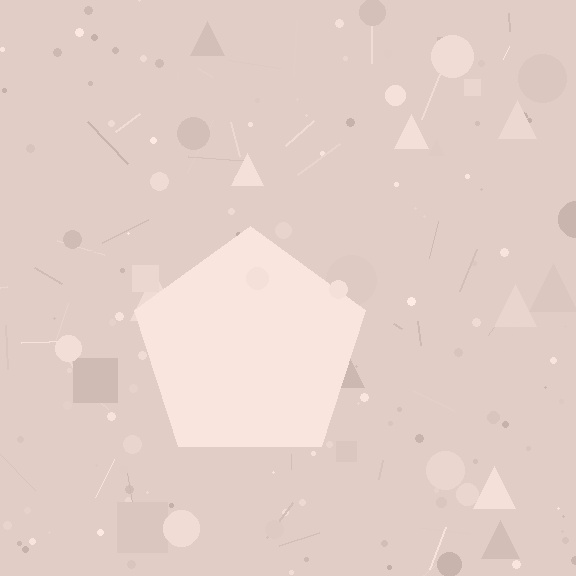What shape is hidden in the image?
A pentagon is hidden in the image.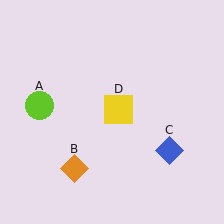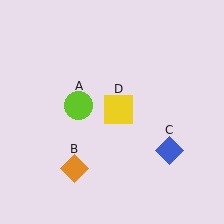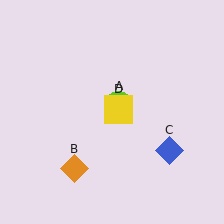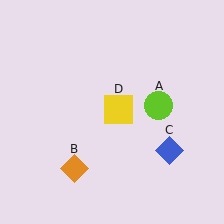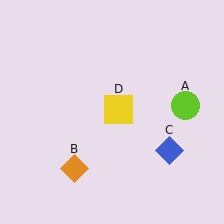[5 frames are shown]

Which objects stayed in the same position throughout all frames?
Orange diamond (object B) and blue diamond (object C) and yellow square (object D) remained stationary.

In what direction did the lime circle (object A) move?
The lime circle (object A) moved right.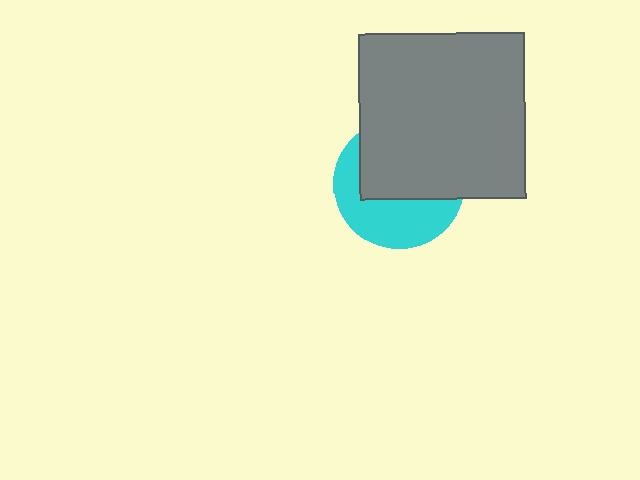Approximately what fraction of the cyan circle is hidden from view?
Roughly 56% of the cyan circle is hidden behind the gray square.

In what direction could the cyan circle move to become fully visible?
The cyan circle could move down. That would shift it out from behind the gray square entirely.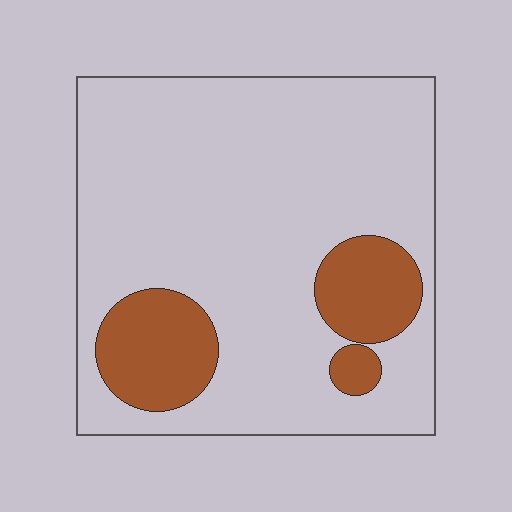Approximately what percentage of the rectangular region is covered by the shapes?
Approximately 20%.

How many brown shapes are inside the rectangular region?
3.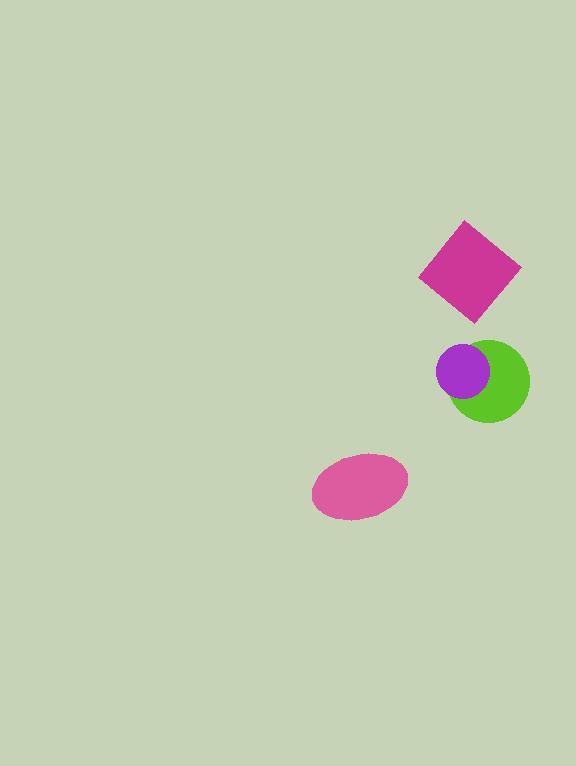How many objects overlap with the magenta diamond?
0 objects overlap with the magenta diamond.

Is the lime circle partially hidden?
Yes, it is partially covered by another shape.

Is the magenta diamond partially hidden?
No, no other shape covers it.